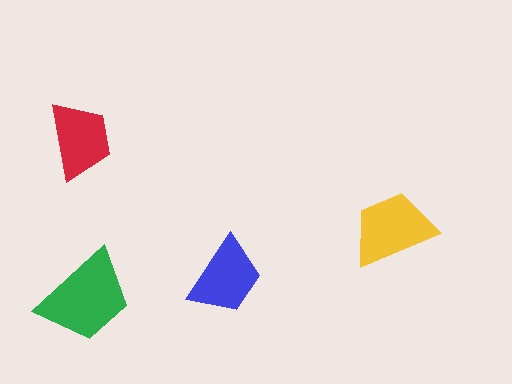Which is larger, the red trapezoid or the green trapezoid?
The green one.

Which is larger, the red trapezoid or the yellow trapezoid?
The yellow one.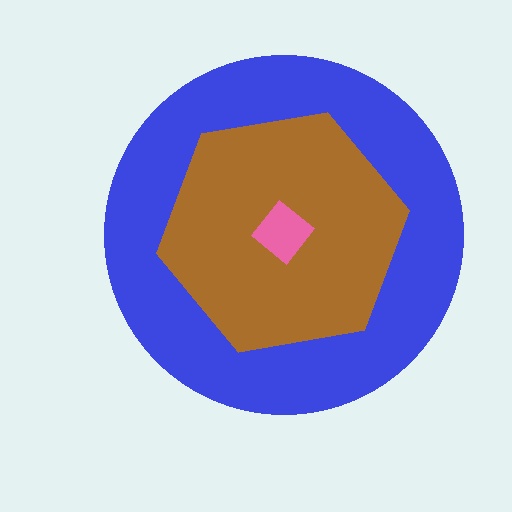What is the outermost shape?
The blue circle.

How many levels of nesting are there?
3.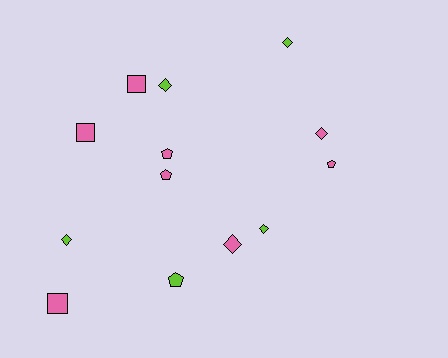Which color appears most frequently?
Pink, with 8 objects.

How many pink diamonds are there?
There are 2 pink diamonds.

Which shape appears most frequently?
Diamond, with 6 objects.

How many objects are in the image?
There are 13 objects.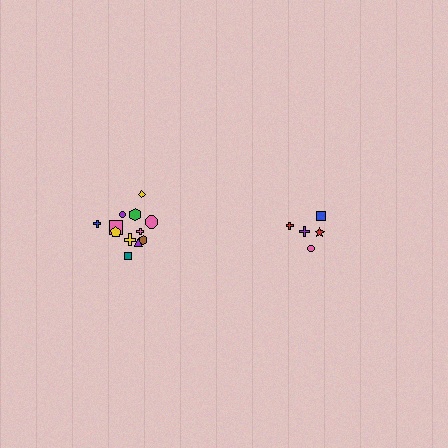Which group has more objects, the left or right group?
The left group.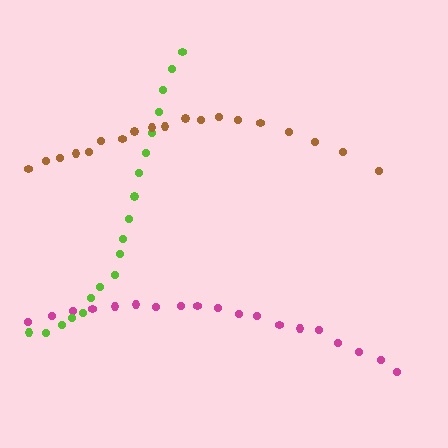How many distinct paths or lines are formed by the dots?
There are 3 distinct paths.